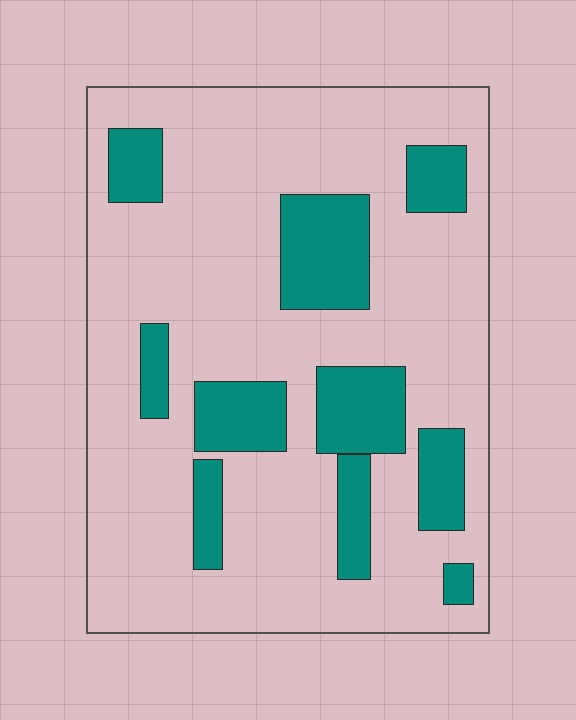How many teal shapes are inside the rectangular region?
10.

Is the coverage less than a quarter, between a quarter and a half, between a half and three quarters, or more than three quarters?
Less than a quarter.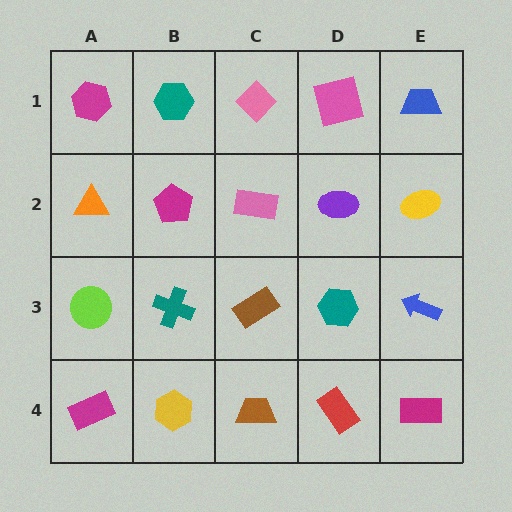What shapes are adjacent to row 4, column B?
A teal cross (row 3, column B), a magenta rectangle (row 4, column A), a brown trapezoid (row 4, column C).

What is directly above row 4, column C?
A brown rectangle.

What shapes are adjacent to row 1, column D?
A purple ellipse (row 2, column D), a pink diamond (row 1, column C), a blue trapezoid (row 1, column E).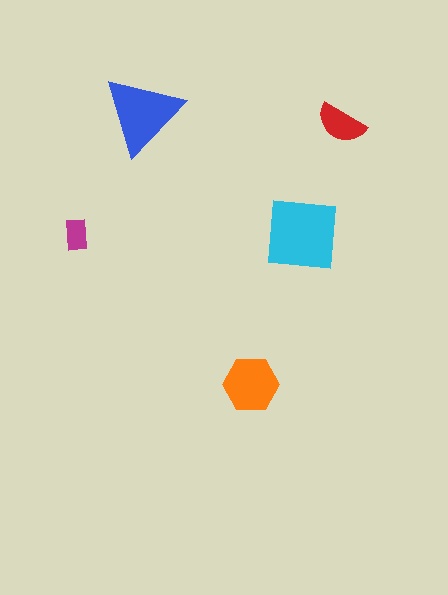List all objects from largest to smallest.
The cyan square, the blue triangle, the orange hexagon, the red semicircle, the magenta rectangle.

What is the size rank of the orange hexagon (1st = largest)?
3rd.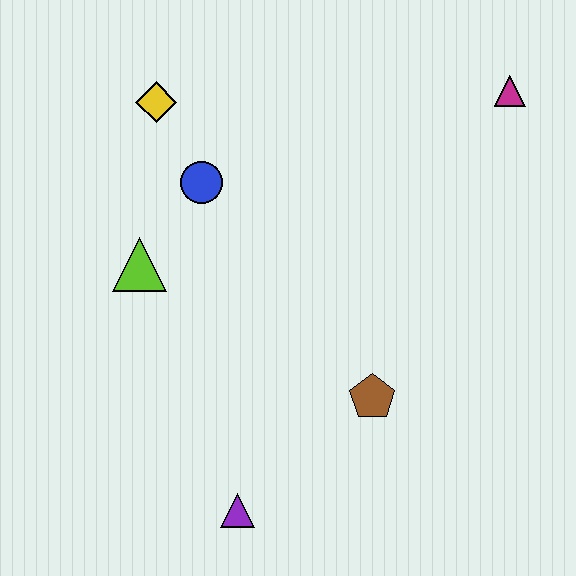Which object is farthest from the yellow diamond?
The purple triangle is farthest from the yellow diamond.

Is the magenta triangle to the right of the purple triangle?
Yes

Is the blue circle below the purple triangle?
No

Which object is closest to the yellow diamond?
The blue circle is closest to the yellow diamond.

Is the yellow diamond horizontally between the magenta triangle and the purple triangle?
No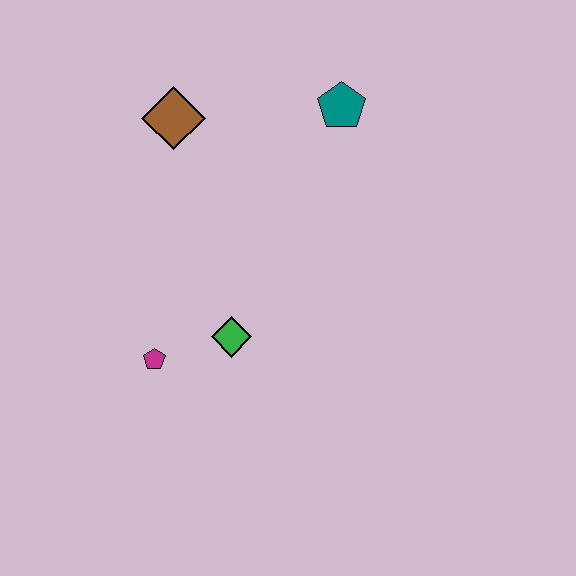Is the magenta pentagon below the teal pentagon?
Yes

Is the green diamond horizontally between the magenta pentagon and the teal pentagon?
Yes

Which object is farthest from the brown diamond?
The magenta pentagon is farthest from the brown diamond.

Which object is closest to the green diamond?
The magenta pentagon is closest to the green diamond.